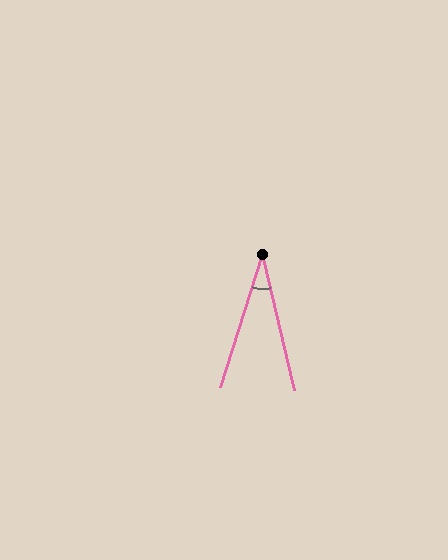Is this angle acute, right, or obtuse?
It is acute.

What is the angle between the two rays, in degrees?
Approximately 31 degrees.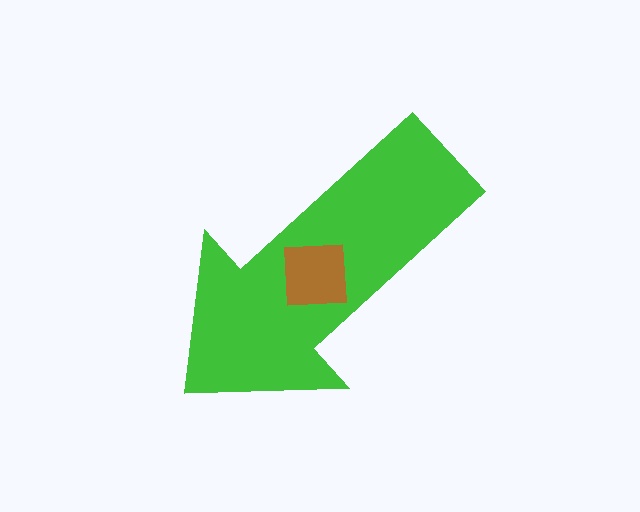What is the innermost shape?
The brown square.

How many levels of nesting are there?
2.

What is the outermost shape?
The green arrow.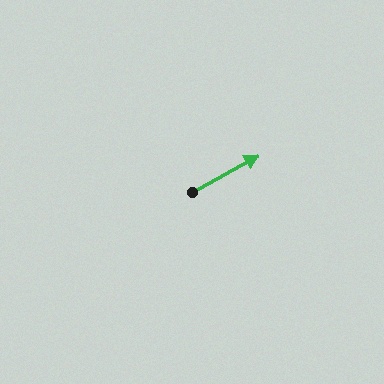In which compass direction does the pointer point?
Northeast.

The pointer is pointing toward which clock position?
Roughly 2 o'clock.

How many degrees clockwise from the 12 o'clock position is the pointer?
Approximately 61 degrees.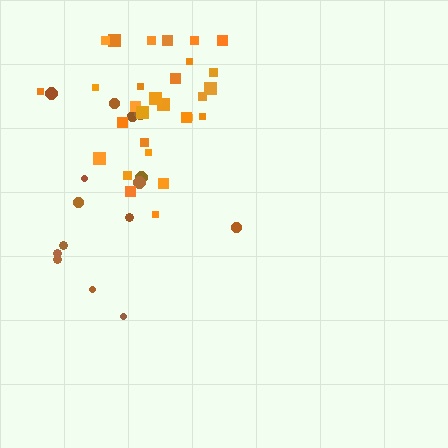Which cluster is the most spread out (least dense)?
Brown.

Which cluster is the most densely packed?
Orange.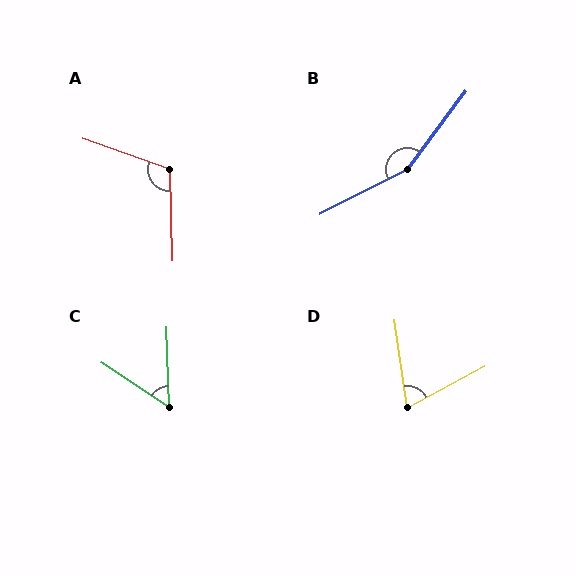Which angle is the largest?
B, at approximately 154 degrees.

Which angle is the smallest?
C, at approximately 55 degrees.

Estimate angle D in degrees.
Approximately 70 degrees.